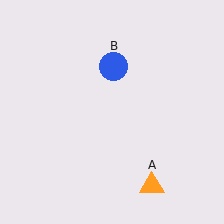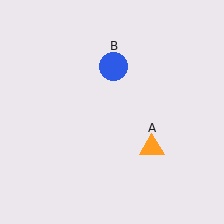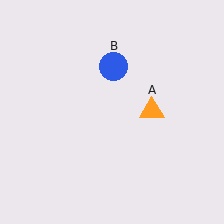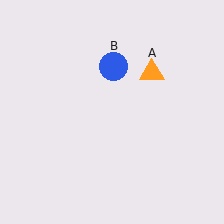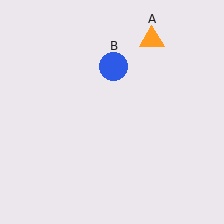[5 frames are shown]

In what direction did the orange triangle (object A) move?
The orange triangle (object A) moved up.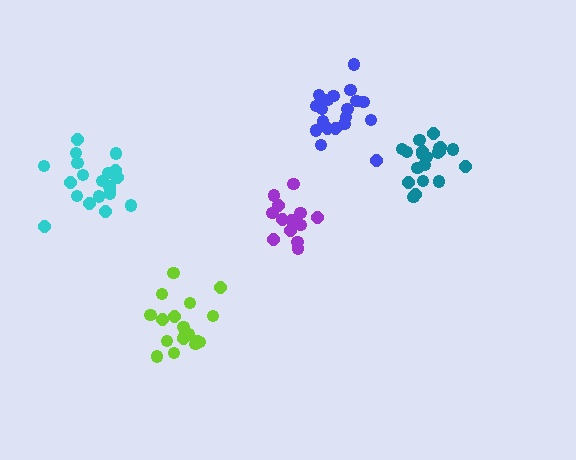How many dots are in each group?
Group 1: 14 dots, Group 2: 20 dots, Group 3: 19 dots, Group 4: 20 dots, Group 5: 18 dots (91 total).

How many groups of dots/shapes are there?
There are 5 groups.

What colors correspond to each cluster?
The clusters are colored: purple, teal, blue, cyan, lime.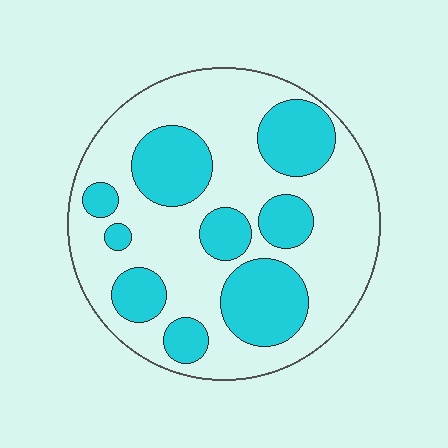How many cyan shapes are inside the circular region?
9.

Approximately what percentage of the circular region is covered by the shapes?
Approximately 35%.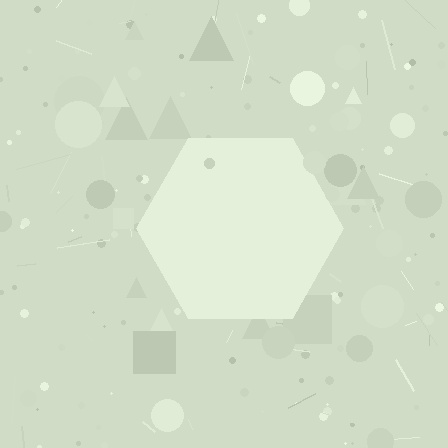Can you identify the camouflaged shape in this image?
The camouflaged shape is a hexagon.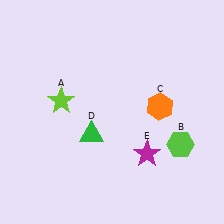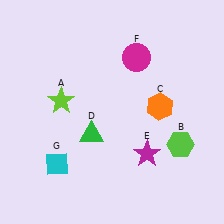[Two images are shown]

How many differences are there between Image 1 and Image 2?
There are 2 differences between the two images.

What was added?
A magenta circle (F), a cyan diamond (G) were added in Image 2.